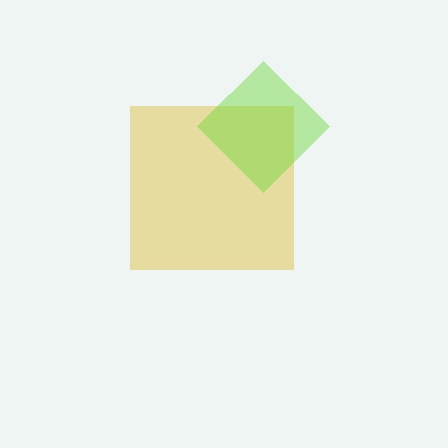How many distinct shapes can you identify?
There are 2 distinct shapes: a yellow square, a lime diamond.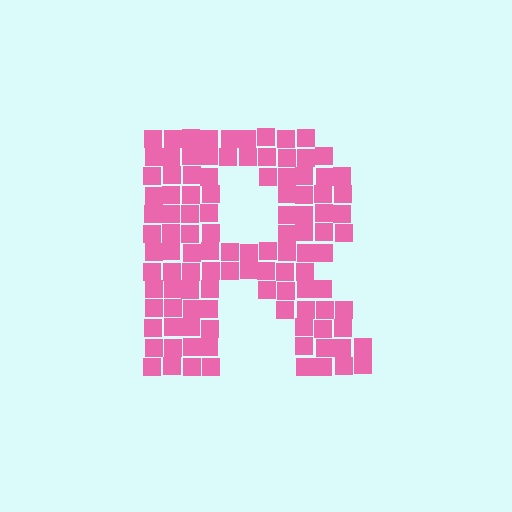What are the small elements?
The small elements are squares.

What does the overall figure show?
The overall figure shows the letter R.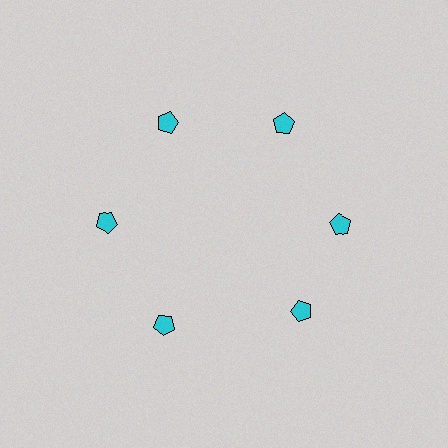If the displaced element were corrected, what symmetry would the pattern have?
It would have 6-fold rotational symmetry — the pattern would map onto itself every 60 degrees.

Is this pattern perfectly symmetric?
No. The 6 cyan pentagons are arranged in a ring, but one element near the 5 o'clock position is rotated out of alignment along the ring, breaking the 6-fold rotational symmetry.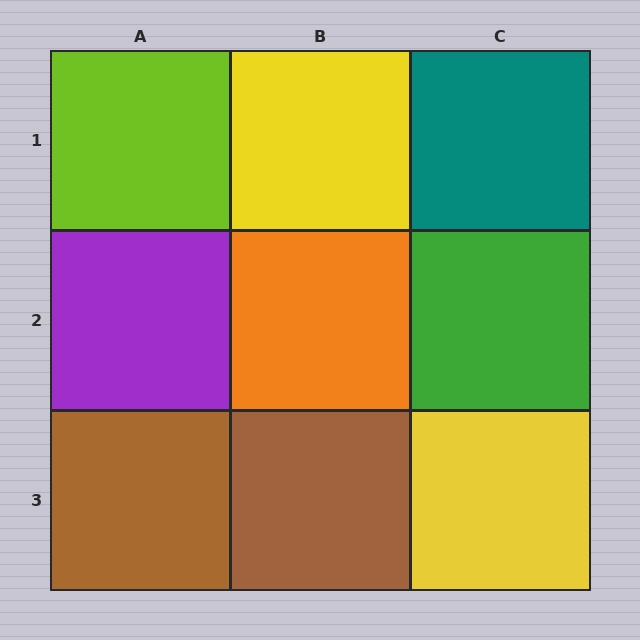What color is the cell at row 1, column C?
Teal.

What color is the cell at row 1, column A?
Lime.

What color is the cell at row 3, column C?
Yellow.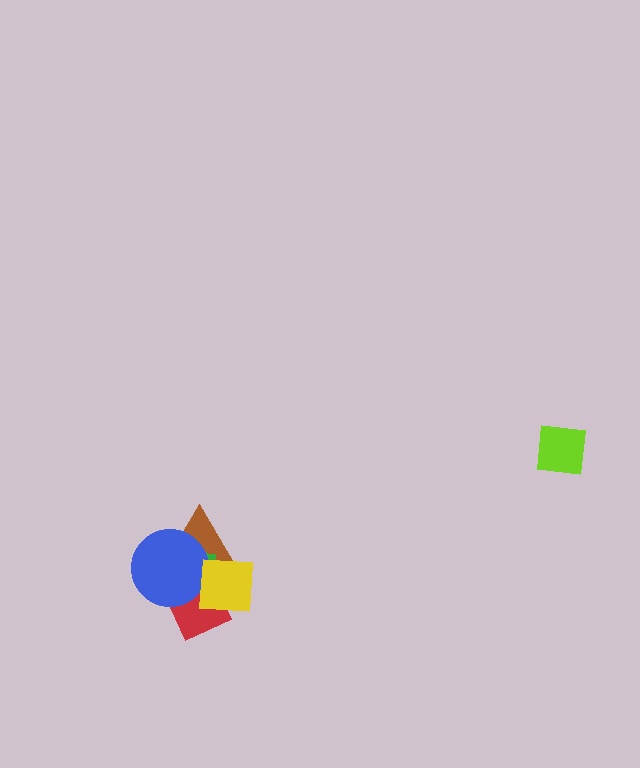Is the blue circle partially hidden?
Yes, it is partially covered by another shape.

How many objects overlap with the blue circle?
4 objects overlap with the blue circle.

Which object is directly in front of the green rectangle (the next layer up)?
The red diamond is directly in front of the green rectangle.